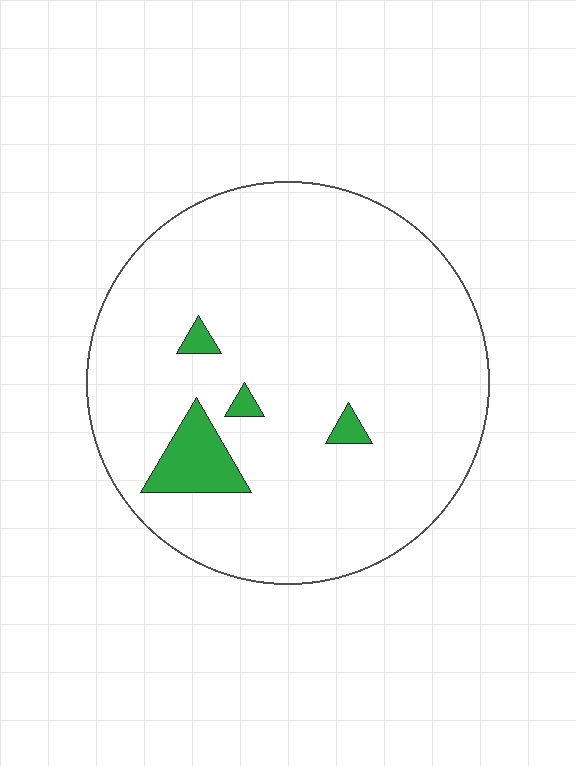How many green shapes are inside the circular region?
4.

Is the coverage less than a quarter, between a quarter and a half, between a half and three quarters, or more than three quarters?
Less than a quarter.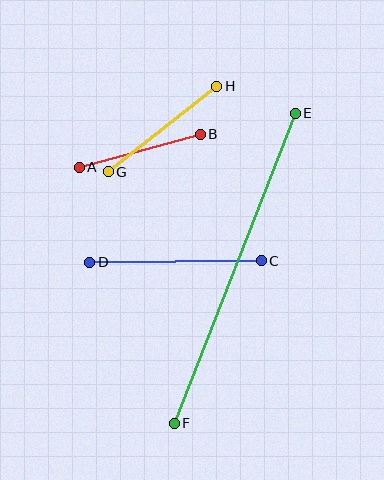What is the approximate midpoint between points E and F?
The midpoint is at approximately (235, 268) pixels.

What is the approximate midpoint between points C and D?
The midpoint is at approximately (175, 262) pixels.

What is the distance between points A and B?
The distance is approximately 125 pixels.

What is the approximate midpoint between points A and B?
The midpoint is at approximately (140, 151) pixels.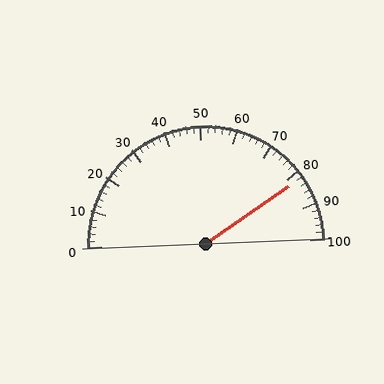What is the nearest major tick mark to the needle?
The nearest major tick mark is 80.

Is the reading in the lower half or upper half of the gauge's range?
The reading is in the upper half of the range (0 to 100).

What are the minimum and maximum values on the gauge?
The gauge ranges from 0 to 100.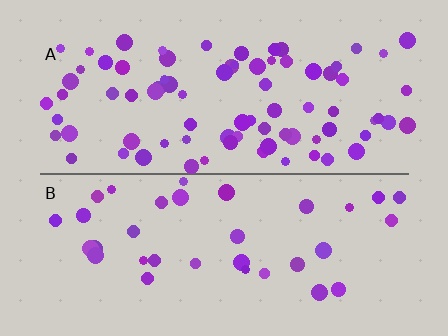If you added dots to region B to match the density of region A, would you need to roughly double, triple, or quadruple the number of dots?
Approximately double.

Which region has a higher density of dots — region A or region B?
A (the top).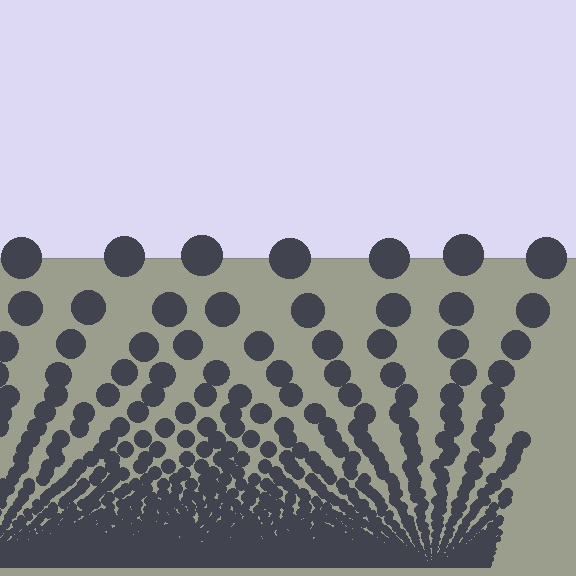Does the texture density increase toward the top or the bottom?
Density increases toward the bottom.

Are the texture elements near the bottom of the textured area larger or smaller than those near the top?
Smaller. The gradient is inverted — elements near the bottom are smaller and denser.